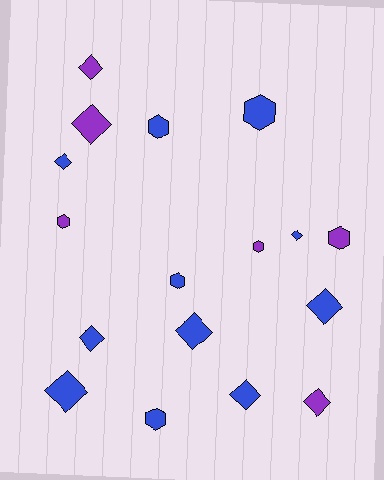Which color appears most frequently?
Blue, with 11 objects.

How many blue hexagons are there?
There are 4 blue hexagons.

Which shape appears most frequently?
Diamond, with 10 objects.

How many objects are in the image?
There are 17 objects.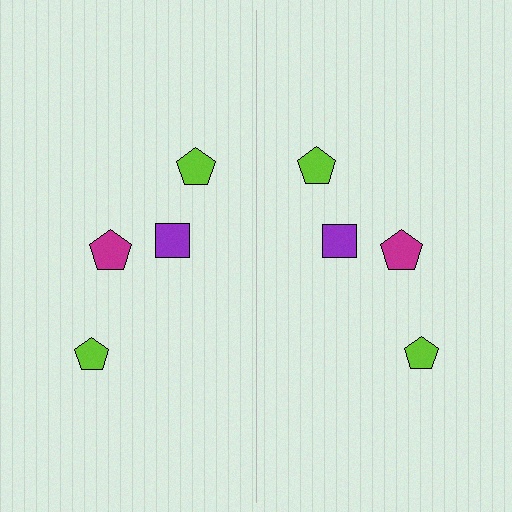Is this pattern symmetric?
Yes, this pattern has bilateral (reflection) symmetry.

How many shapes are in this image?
There are 8 shapes in this image.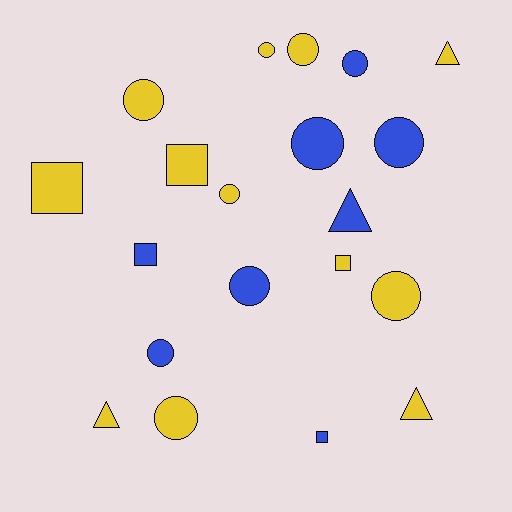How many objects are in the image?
There are 20 objects.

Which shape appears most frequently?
Circle, with 11 objects.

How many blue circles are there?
There are 5 blue circles.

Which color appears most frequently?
Yellow, with 12 objects.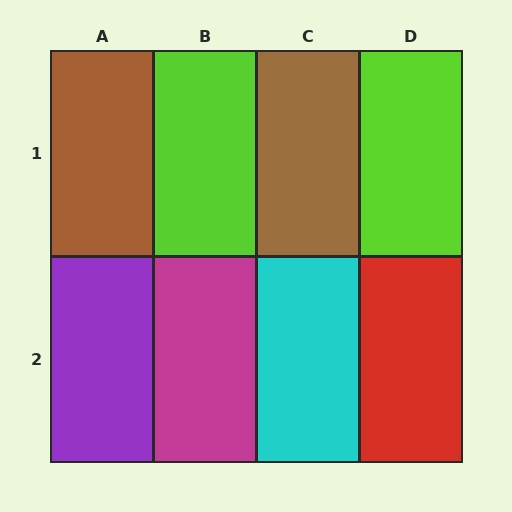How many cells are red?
1 cell is red.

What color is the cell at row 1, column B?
Lime.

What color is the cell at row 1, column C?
Brown.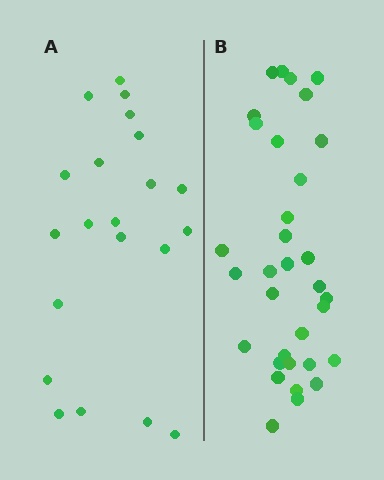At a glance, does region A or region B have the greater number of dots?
Region B (the right region) has more dots.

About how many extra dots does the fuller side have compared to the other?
Region B has roughly 12 or so more dots than region A.